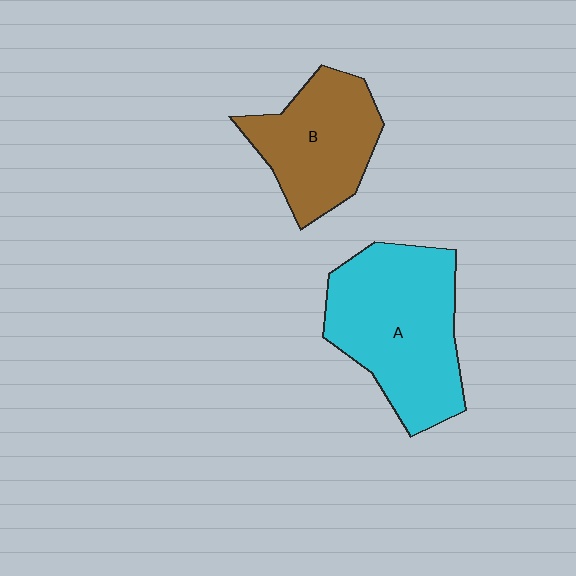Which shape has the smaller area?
Shape B (brown).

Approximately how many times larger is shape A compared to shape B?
Approximately 1.4 times.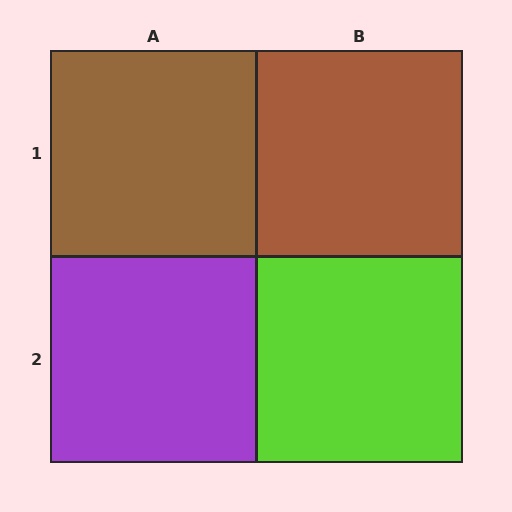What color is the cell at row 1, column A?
Brown.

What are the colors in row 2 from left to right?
Purple, lime.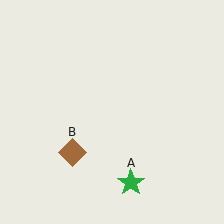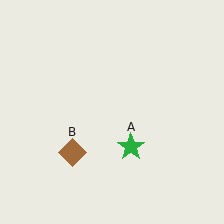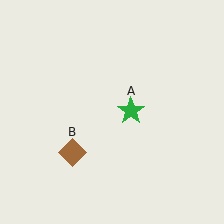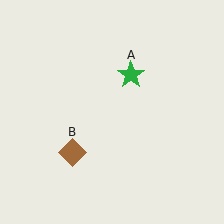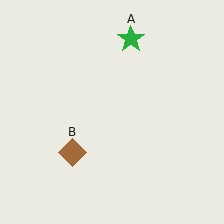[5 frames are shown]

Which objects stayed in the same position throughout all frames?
Brown diamond (object B) remained stationary.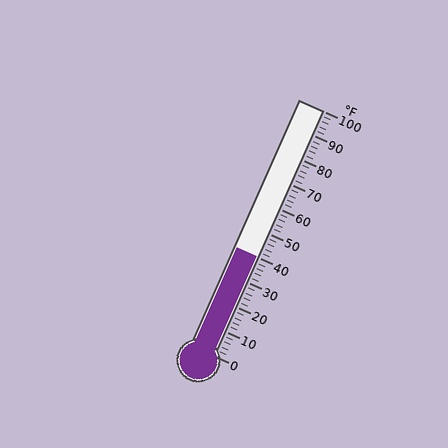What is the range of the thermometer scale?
The thermometer scale ranges from 0°F to 100°F.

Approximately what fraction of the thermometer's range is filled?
The thermometer is filled to approximately 40% of its range.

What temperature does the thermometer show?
The thermometer shows approximately 40°F.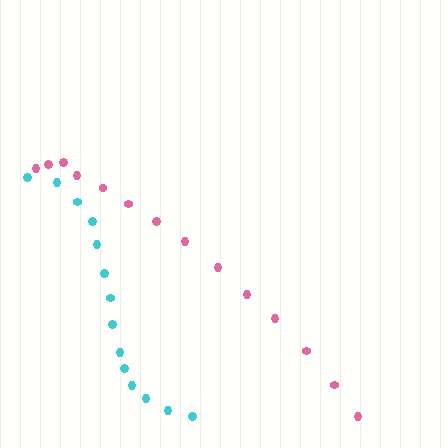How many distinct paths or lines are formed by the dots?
There are 2 distinct paths.